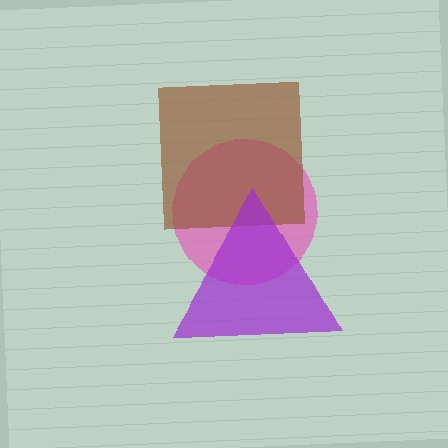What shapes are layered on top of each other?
The layered shapes are: a pink circle, a brown square, a purple triangle.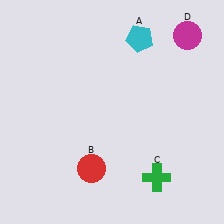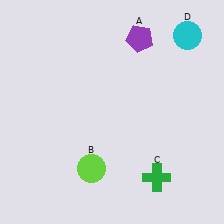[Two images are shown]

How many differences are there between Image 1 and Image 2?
There are 3 differences between the two images.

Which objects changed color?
A changed from cyan to purple. B changed from red to lime. D changed from magenta to cyan.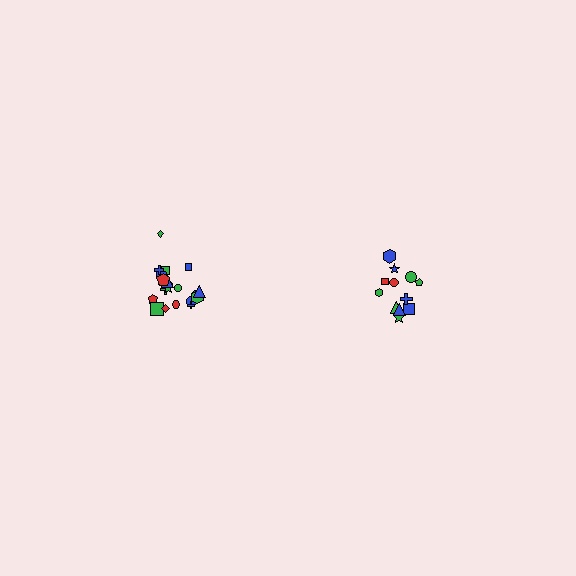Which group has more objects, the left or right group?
The left group.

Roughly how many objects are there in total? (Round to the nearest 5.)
Roughly 35 objects in total.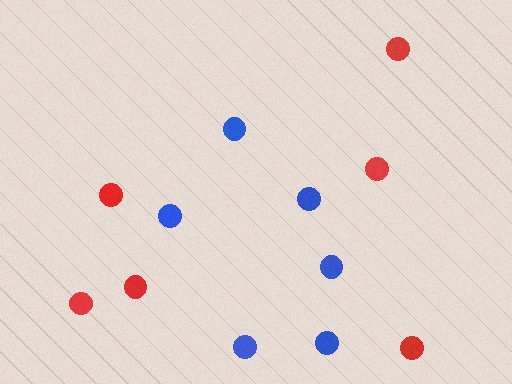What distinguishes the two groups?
There are 2 groups: one group of red circles (6) and one group of blue circles (6).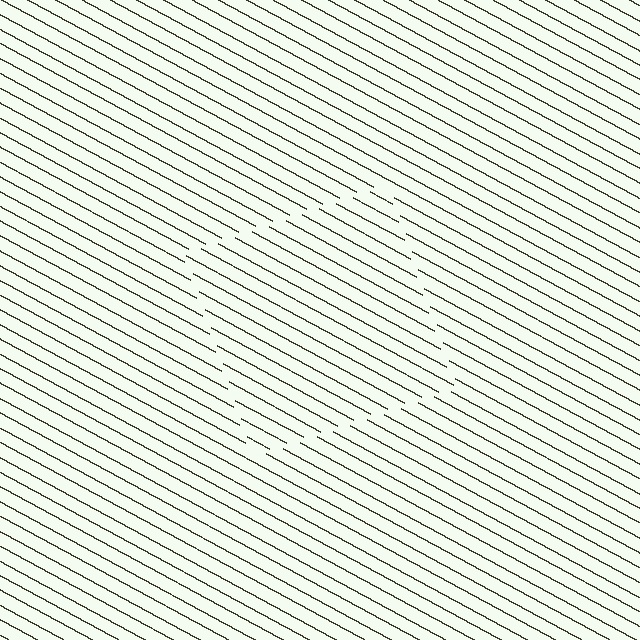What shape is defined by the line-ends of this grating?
An illusory square. The interior of the shape contains the same grating, shifted by half a period — the contour is defined by the phase discontinuity where line-ends from the inner and outer gratings abut.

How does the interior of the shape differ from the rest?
The interior of the shape contains the same grating, shifted by half a period — the contour is defined by the phase discontinuity where line-ends from the inner and outer gratings abut.